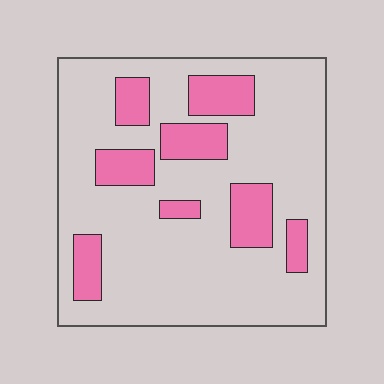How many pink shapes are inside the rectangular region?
8.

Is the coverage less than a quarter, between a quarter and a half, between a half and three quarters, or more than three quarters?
Less than a quarter.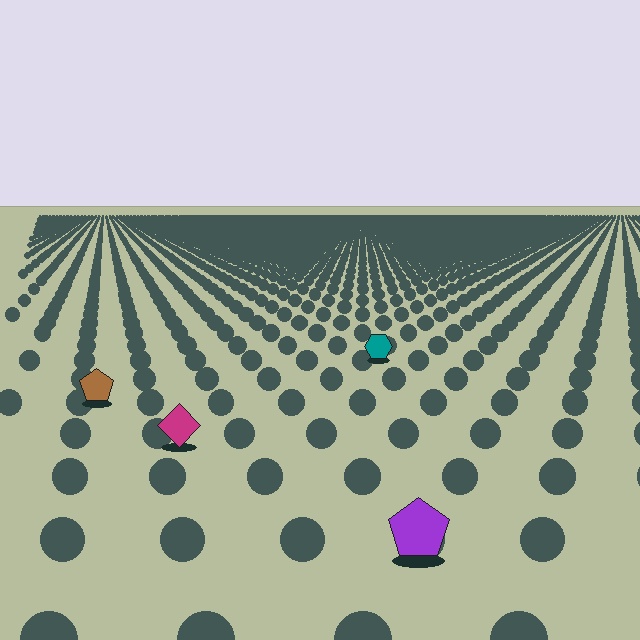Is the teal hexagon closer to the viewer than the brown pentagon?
No. The brown pentagon is closer — you can tell from the texture gradient: the ground texture is coarser near it.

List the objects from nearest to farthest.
From nearest to farthest: the purple pentagon, the magenta diamond, the brown pentagon, the teal hexagon.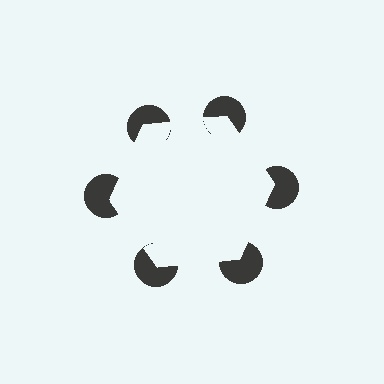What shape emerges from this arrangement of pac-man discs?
An illusory hexagon — its edges are inferred from the aligned wedge cuts in the pac-man discs, not physically drawn.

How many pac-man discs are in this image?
There are 6 — one at each vertex of the illusory hexagon.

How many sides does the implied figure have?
6 sides.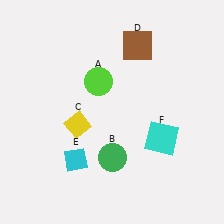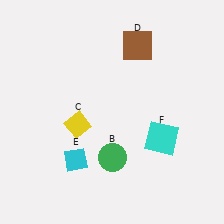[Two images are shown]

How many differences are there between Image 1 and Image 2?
There is 1 difference between the two images.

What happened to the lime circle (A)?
The lime circle (A) was removed in Image 2. It was in the top-left area of Image 1.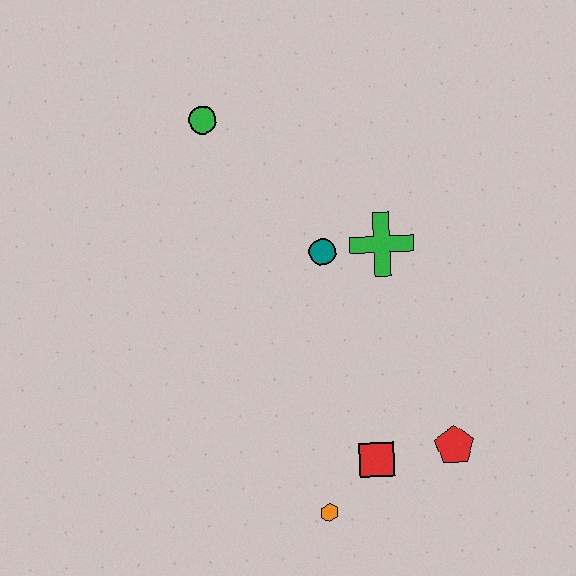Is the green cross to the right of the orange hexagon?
Yes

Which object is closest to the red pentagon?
The red square is closest to the red pentagon.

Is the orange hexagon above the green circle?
No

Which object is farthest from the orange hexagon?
The green circle is farthest from the orange hexagon.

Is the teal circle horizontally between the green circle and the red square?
Yes